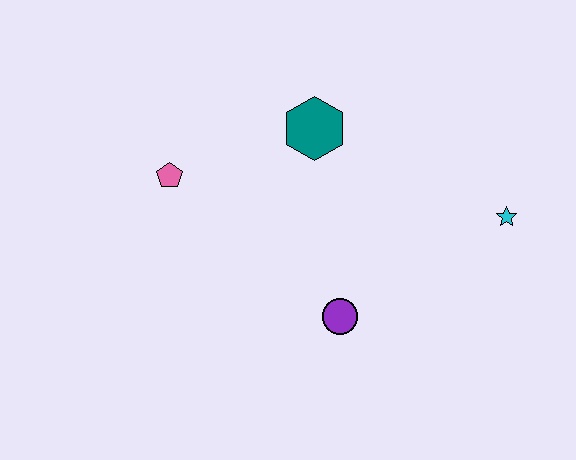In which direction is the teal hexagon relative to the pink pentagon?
The teal hexagon is to the right of the pink pentagon.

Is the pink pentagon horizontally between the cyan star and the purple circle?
No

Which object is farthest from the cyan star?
The pink pentagon is farthest from the cyan star.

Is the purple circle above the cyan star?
No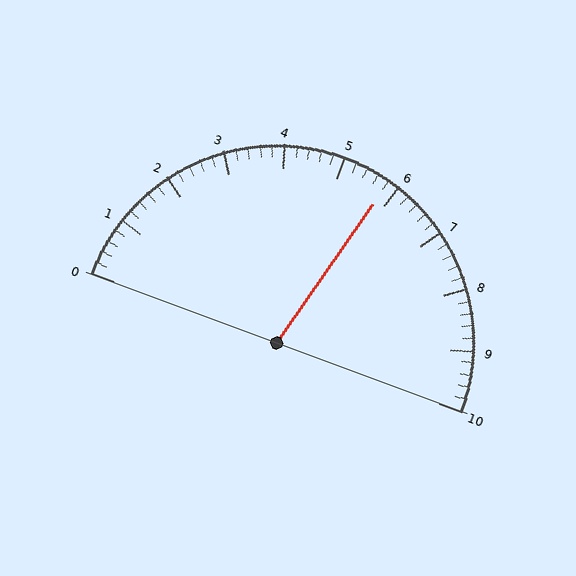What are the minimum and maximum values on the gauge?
The gauge ranges from 0 to 10.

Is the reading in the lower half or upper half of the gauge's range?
The reading is in the upper half of the range (0 to 10).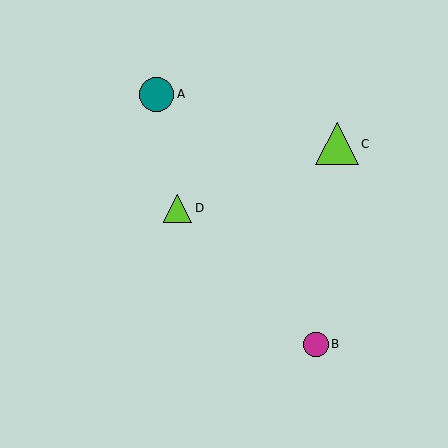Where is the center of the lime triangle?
The center of the lime triangle is at (337, 144).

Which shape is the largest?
The lime triangle (labeled C) is the largest.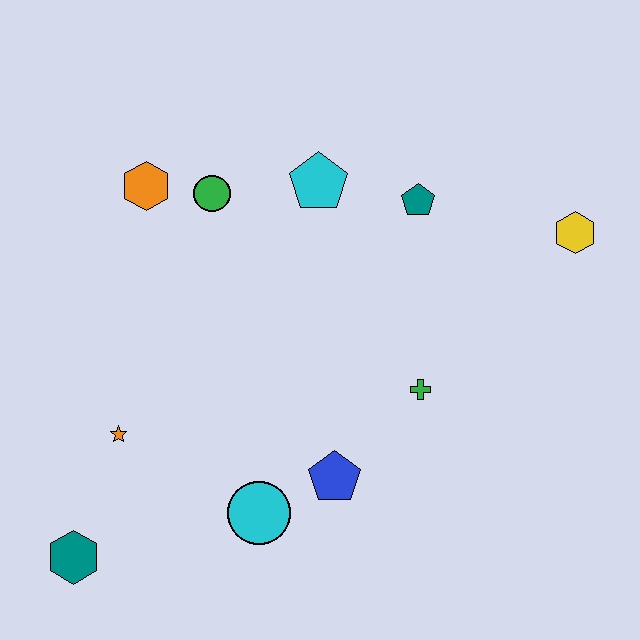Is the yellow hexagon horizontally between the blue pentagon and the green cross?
No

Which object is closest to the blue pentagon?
The cyan circle is closest to the blue pentagon.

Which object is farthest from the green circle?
The teal hexagon is farthest from the green circle.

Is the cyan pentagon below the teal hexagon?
No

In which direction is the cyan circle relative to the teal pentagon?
The cyan circle is below the teal pentagon.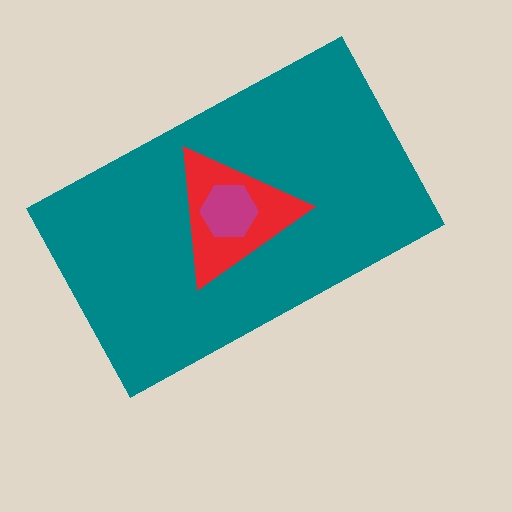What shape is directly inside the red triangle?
The magenta hexagon.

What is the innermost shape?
The magenta hexagon.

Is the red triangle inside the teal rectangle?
Yes.